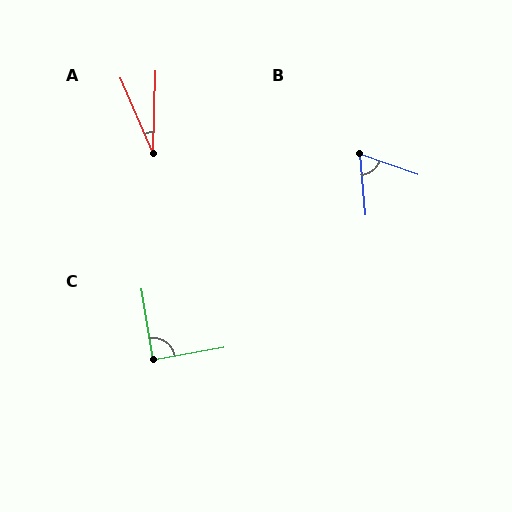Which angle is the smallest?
A, at approximately 25 degrees.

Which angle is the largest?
C, at approximately 89 degrees.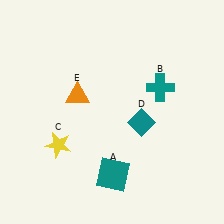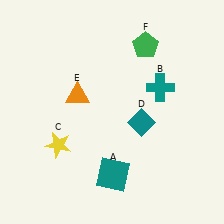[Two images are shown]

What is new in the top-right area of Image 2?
A green pentagon (F) was added in the top-right area of Image 2.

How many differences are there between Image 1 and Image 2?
There is 1 difference between the two images.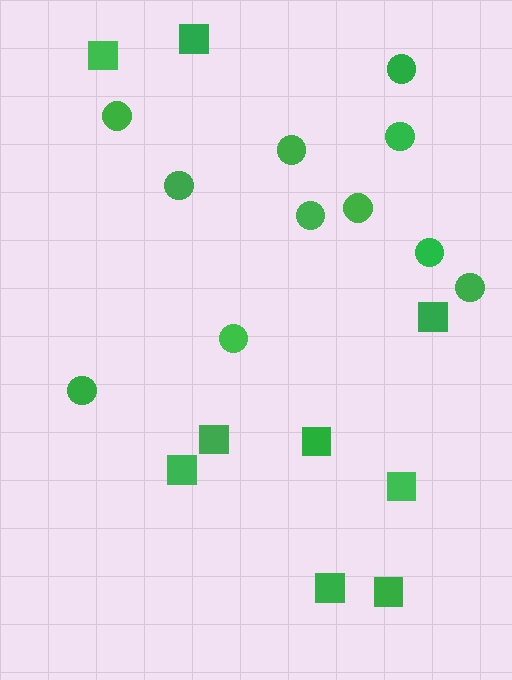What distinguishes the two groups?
There are 2 groups: one group of squares (9) and one group of circles (11).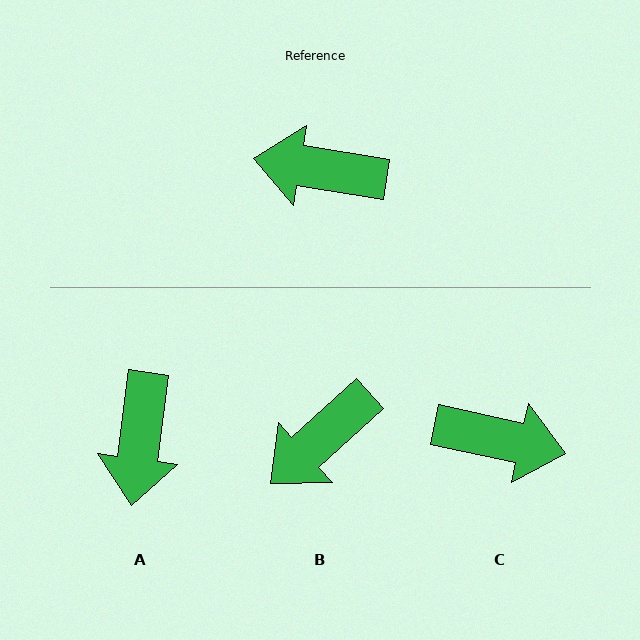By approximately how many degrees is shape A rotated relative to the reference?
Approximately 91 degrees counter-clockwise.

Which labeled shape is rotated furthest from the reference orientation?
C, about 177 degrees away.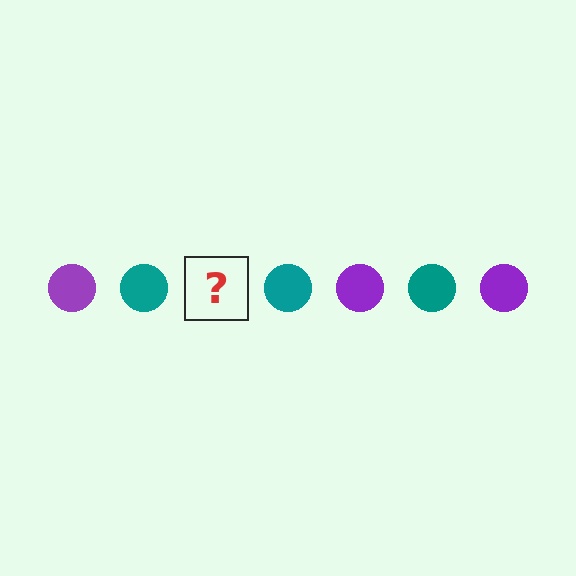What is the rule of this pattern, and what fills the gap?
The rule is that the pattern cycles through purple, teal circles. The gap should be filled with a purple circle.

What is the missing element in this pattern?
The missing element is a purple circle.